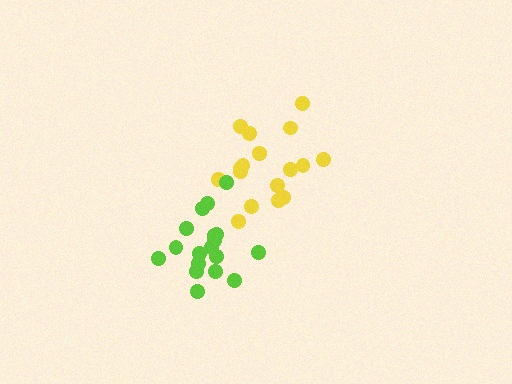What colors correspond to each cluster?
The clusters are colored: yellow, lime.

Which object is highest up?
The yellow cluster is topmost.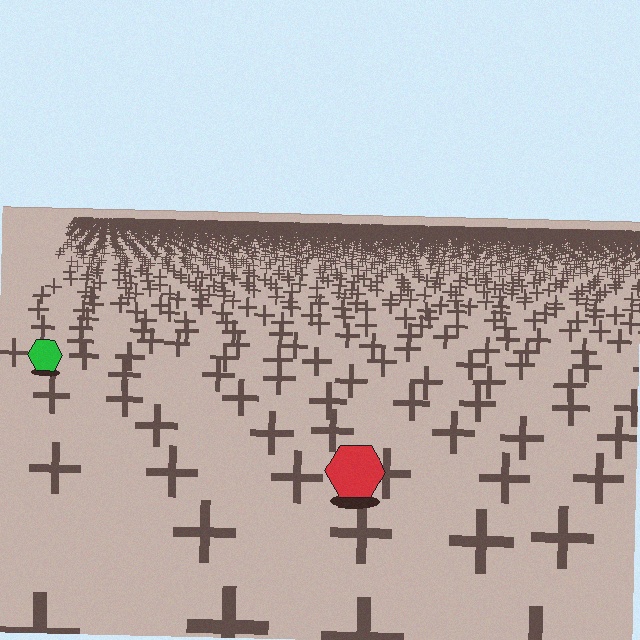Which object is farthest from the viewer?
The green hexagon is farthest from the viewer. It appears smaller and the ground texture around it is denser.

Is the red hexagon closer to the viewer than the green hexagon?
Yes. The red hexagon is closer — you can tell from the texture gradient: the ground texture is coarser near it.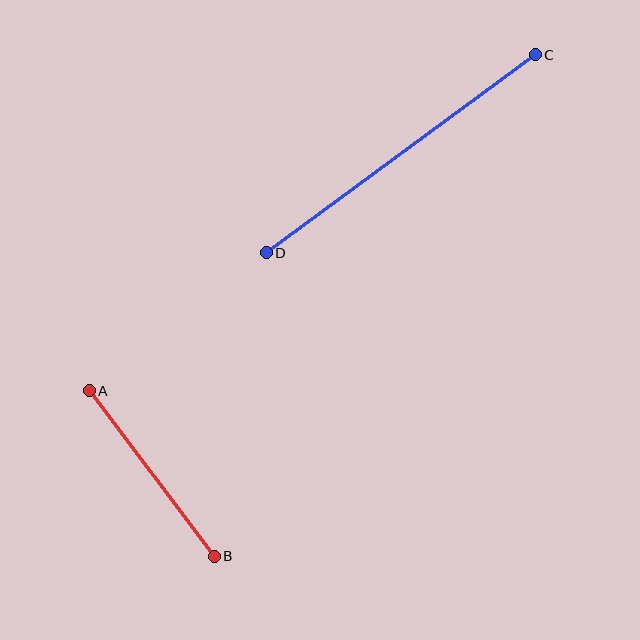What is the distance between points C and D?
The distance is approximately 334 pixels.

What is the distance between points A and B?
The distance is approximately 207 pixels.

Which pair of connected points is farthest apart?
Points C and D are farthest apart.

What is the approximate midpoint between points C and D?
The midpoint is at approximately (401, 154) pixels.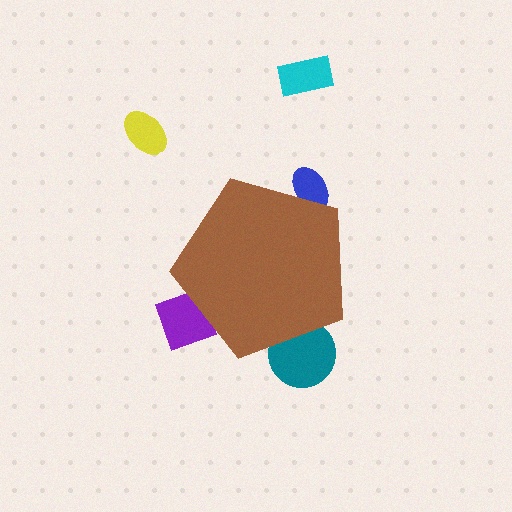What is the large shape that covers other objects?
A brown pentagon.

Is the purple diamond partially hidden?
Yes, the purple diamond is partially hidden behind the brown pentagon.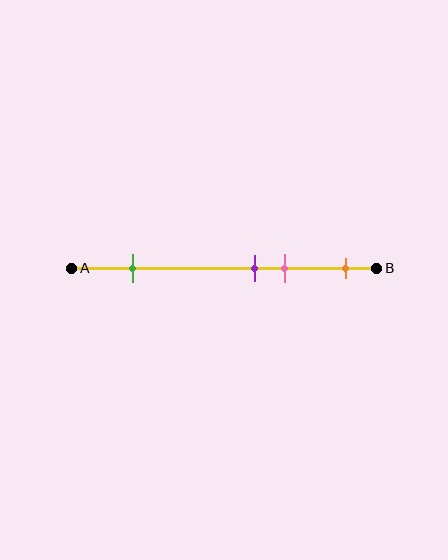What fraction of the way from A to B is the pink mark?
The pink mark is approximately 70% (0.7) of the way from A to B.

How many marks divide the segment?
There are 4 marks dividing the segment.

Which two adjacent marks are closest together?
The purple and pink marks are the closest adjacent pair.